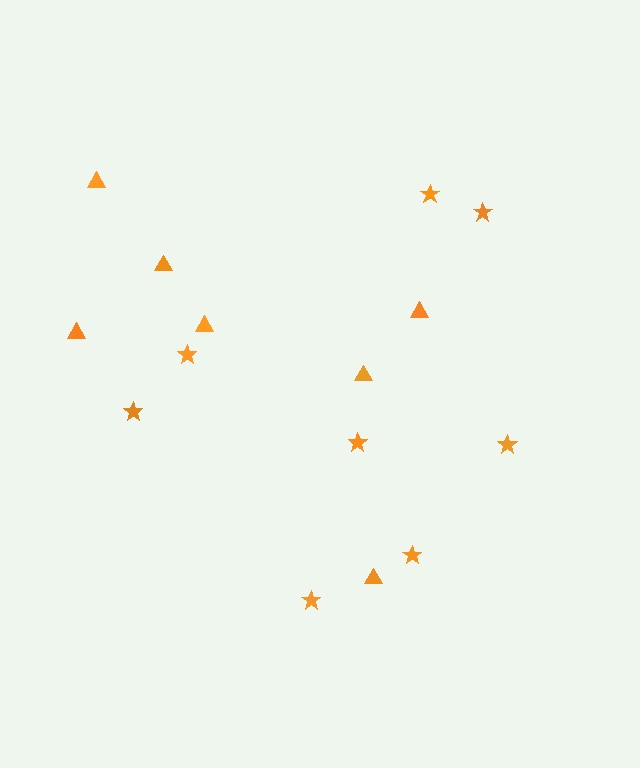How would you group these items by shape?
There are 2 groups: one group of triangles (7) and one group of stars (8).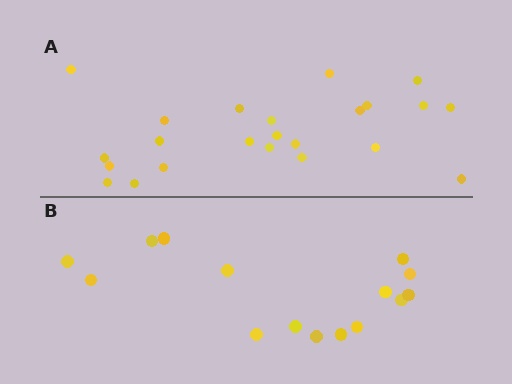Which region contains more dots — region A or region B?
Region A (the top region) has more dots.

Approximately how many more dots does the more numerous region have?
Region A has roughly 8 or so more dots than region B.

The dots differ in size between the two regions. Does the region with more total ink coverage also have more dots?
No. Region B has more total ink coverage because its dots are larger, but region A actually contains more individual dots. Total area can be misleading — the number of items is what matters here.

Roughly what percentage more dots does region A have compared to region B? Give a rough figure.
About 55% more.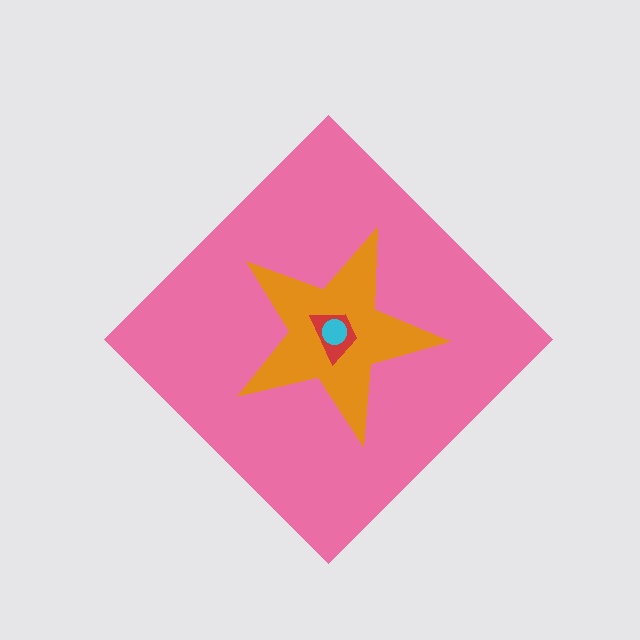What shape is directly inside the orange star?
The red trapezoid.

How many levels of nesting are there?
4.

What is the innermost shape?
The cyan circle.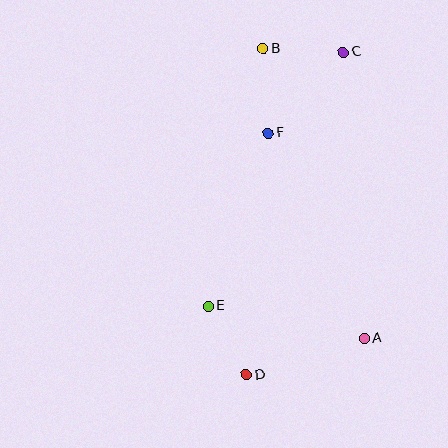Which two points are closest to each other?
Points D and E are closest to each other.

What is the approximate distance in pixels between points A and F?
The distance between A and F is approximately 227 pixels.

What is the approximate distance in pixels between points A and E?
The distance between A and E is approximately 159 pixels.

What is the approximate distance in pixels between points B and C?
The distance between B and C is approximately 81 pixels.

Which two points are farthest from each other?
Points C and D are farthest from each other.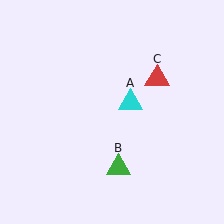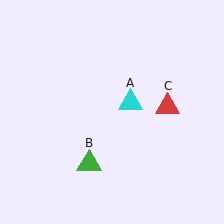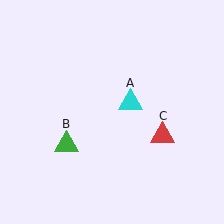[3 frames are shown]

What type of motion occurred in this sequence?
The green triangle (object B), red triangle (object C) rotated clockwise around the center of the scene.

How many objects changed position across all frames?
2 objects changed position: green triangle (object B), red triangle (object C).